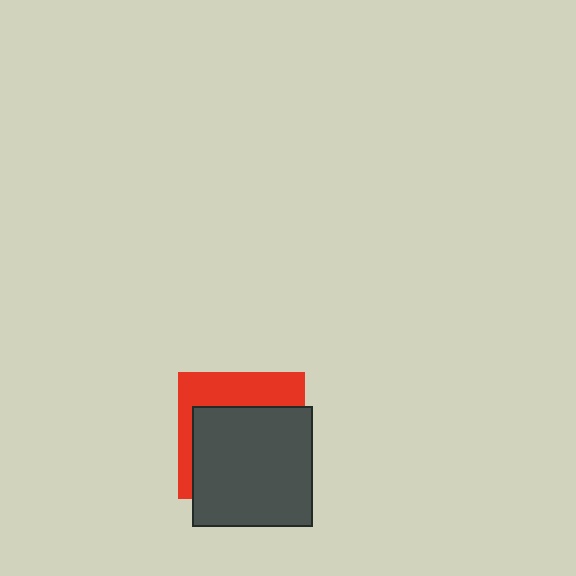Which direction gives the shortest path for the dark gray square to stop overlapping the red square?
Moving down gives the shortest separation.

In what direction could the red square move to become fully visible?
The red square could move up. That would shift it out from behind the dark gray square entirely.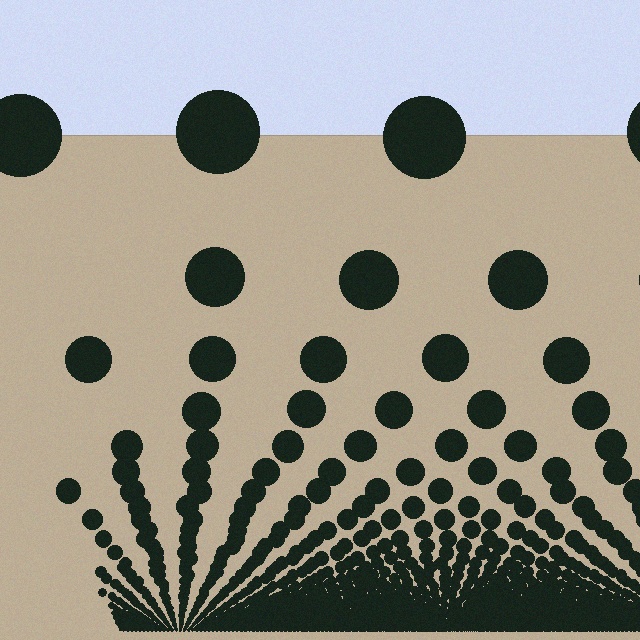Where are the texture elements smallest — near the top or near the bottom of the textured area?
Near the bottom.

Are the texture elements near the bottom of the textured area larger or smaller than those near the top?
Smaller. The gradient is inverted — elements near the bottom are smaller and denser.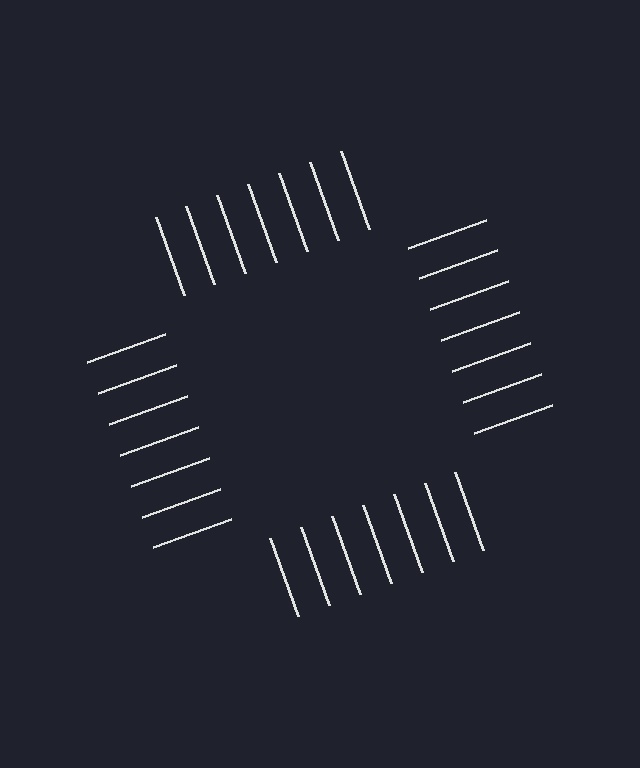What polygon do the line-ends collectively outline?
An illusory square — the line segments terminate on its edges but no continuous stroke is drawn.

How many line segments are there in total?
28 — 7 along each of the 4 edges.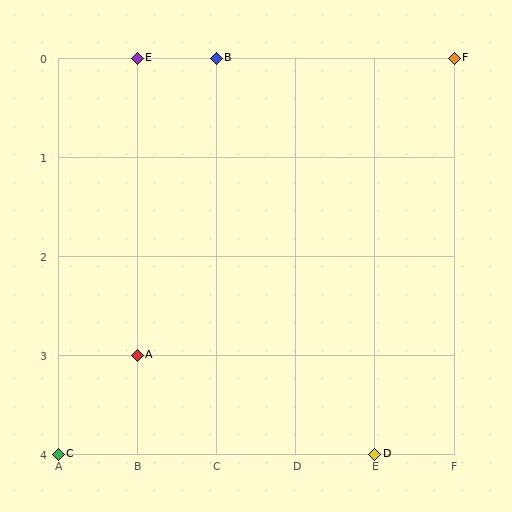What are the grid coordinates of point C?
Point C is at grid coordinates (A, 4).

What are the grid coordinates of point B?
Point B is at grid coordinates (C, 0).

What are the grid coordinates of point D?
Point D is at grid coordinates (E, 4).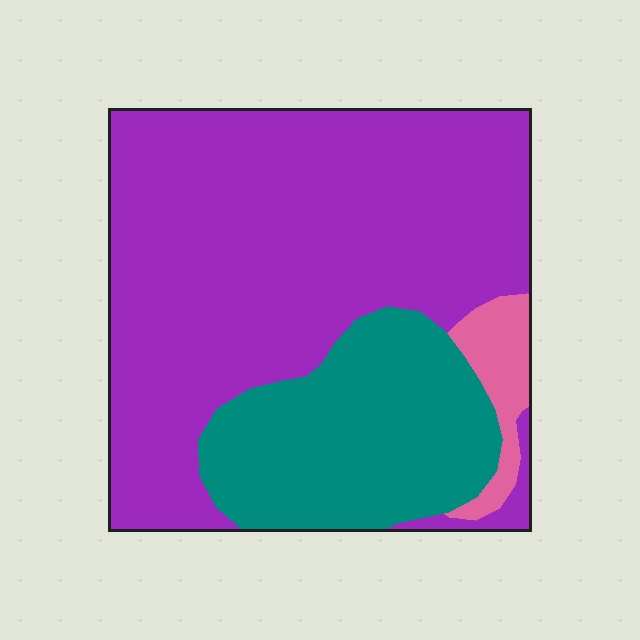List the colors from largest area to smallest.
From largest to smallest: purple, teal, pink.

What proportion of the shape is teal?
Teal covers 27% of the shape.